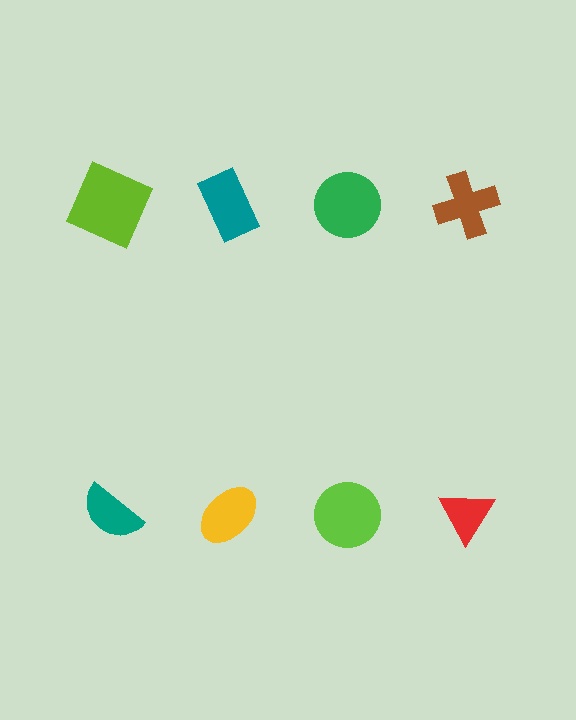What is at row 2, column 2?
A yellow ellipse.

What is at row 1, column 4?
A brown cross.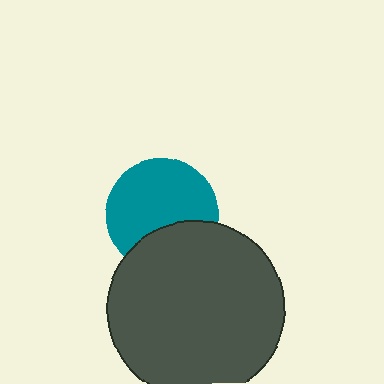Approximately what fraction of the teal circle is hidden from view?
Roughly 32% of the teal circle is hidden behind the dark gray circle.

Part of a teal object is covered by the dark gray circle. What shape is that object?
It is a circle.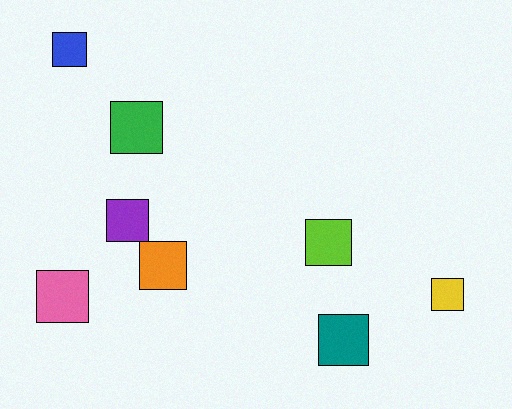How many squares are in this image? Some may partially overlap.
There are 8 squares.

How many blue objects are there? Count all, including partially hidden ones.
There is 1 blue object.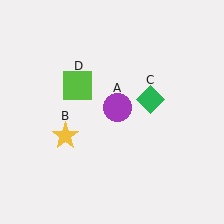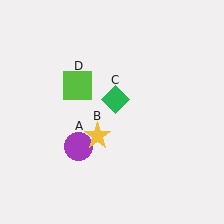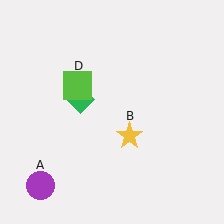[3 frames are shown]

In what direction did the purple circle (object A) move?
The purple circle (object A) moved down and to the left.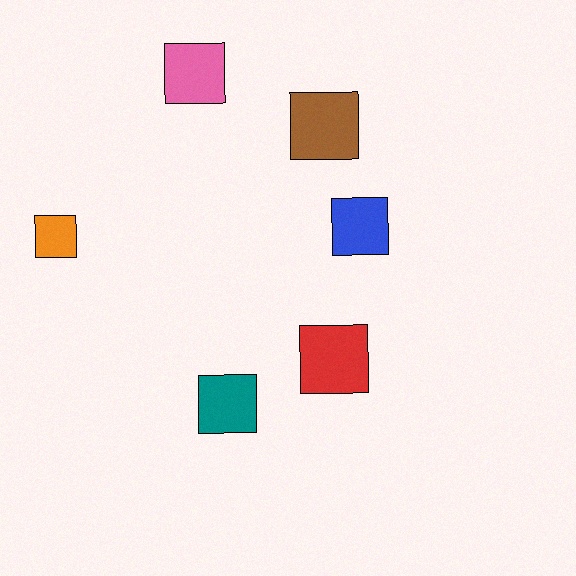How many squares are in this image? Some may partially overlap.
There are 6 squares.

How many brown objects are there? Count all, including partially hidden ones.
There is 1 brown object.